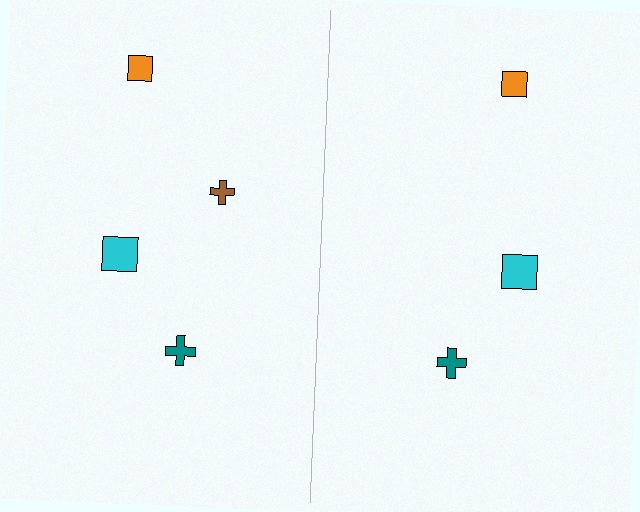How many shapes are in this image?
There are 7 shapes in this image.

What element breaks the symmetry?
A brown cross is missing from the right side.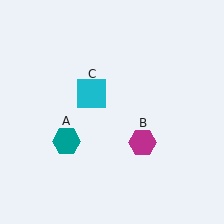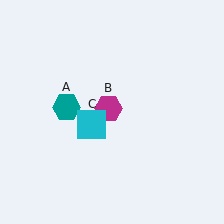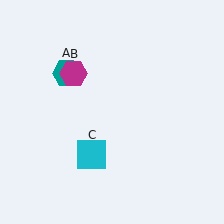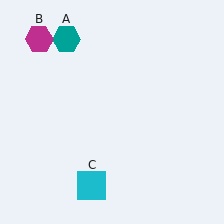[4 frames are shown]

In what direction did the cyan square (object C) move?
The cyan square (object C) moved down.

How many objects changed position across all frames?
3 objects changed position: teal hexagon (object A), magenta hexagon (object B), cyan square (object C).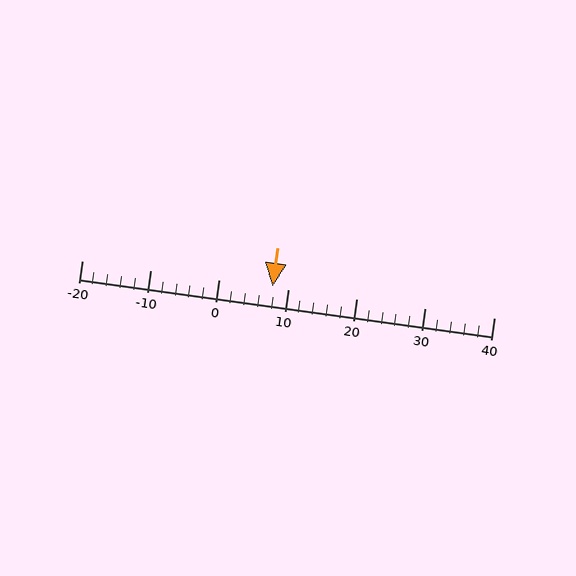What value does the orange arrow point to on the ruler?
The orange arrow points to approximately 8.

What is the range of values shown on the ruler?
The ruler shows values from -20 to 40.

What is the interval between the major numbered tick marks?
The major tick marks are spaced 10 units apart.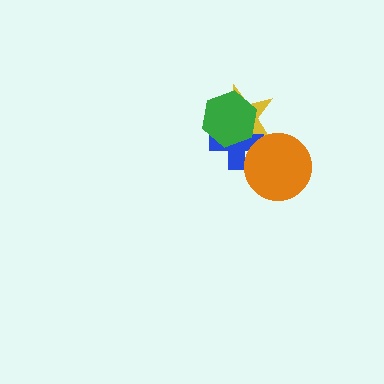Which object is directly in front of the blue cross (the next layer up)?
The green hexagon is directly in front of the blue cross.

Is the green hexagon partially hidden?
No, no other shape covers it.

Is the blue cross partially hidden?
Yes, it is partially covered by another shape.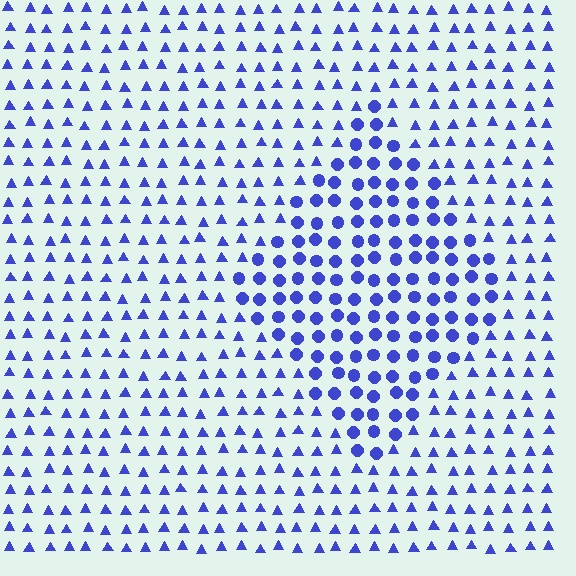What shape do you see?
I see a diamond.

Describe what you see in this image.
The image is filled with small blue elements arranged in a uniform grid. A diamond-shaped region contains circles, while the surrounding area contains triangles. The boundary is defined purely by the change in element shape.